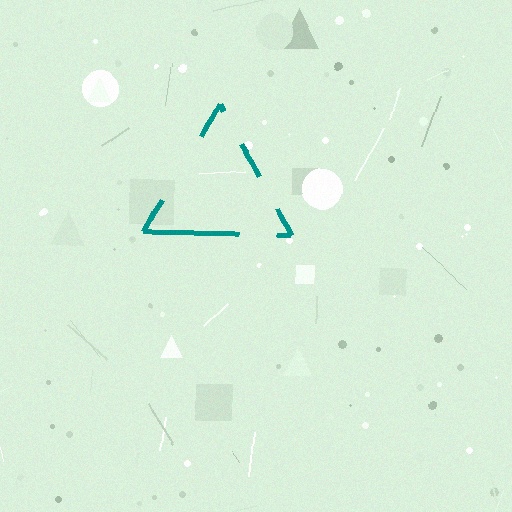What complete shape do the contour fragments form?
The contour fragments form a triangle.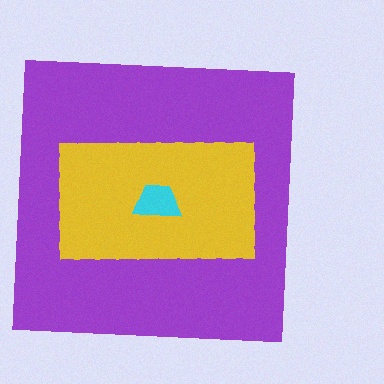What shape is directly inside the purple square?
The yellow rectangle.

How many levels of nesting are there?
3.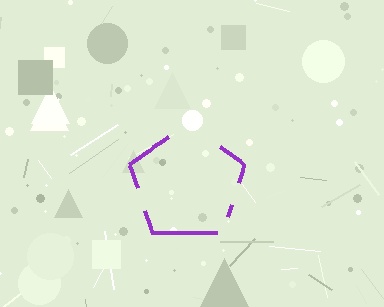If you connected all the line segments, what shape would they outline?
They would outline a pentagon.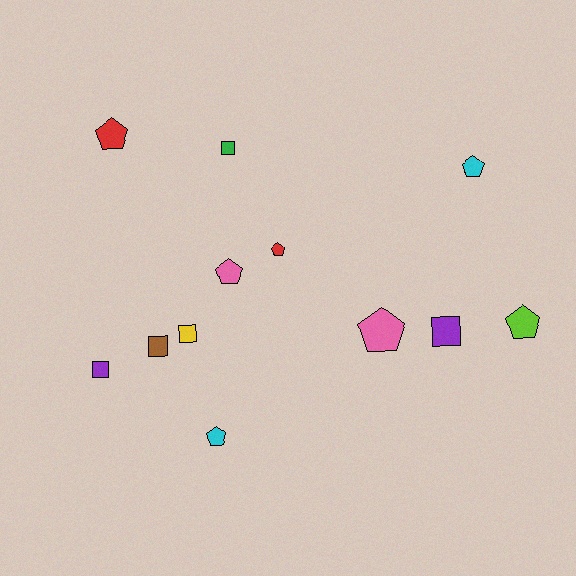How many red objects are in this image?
There are 2 red objects.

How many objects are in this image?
There are 12 objects.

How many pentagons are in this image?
There are 7 pentagons.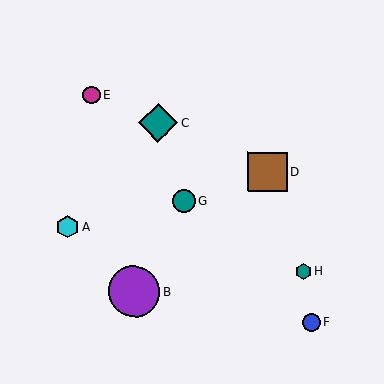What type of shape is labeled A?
Shape A is a cyan hexagon.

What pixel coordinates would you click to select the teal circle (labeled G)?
Click at (184, 201) to select the teal circle G.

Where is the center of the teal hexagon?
The center of the teal hexagon is at (304, 272).